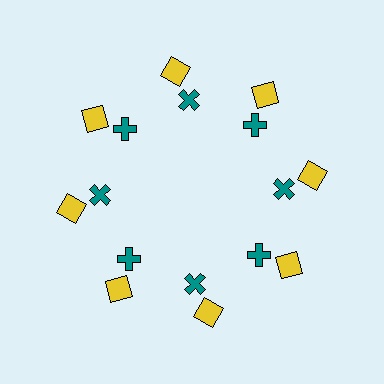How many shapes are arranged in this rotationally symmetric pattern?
There are 16 shapes, arranged in 8 groups of 2.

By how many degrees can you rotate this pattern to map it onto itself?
The pattern maps onto itself every 45 degrees of rotation.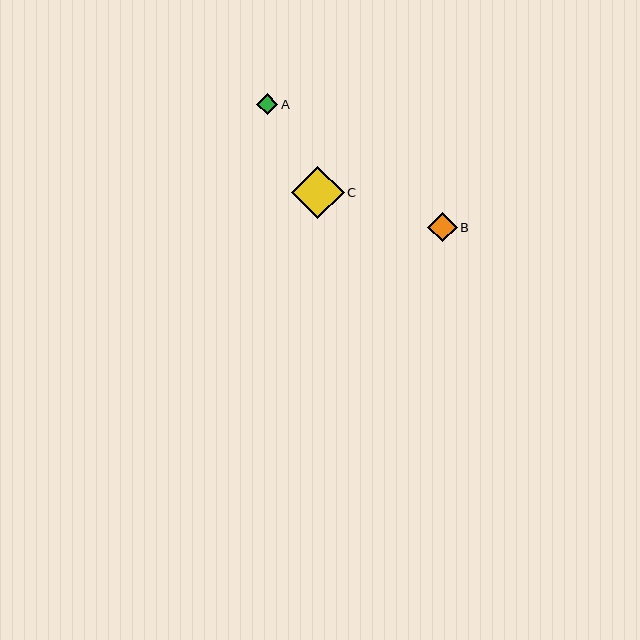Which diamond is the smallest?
Diamond A is the smallest with a size of approximately 21 pixels.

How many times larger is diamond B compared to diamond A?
Diamond B is approximately 1.4 times the size of diamond A.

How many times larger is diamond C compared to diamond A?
Diamond C is approximately 2.4 times the size of diamond A.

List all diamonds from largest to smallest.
From largest to smallest: C, B, A.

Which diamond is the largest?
Diamond C is the largest with a size of approximately 52 pixels.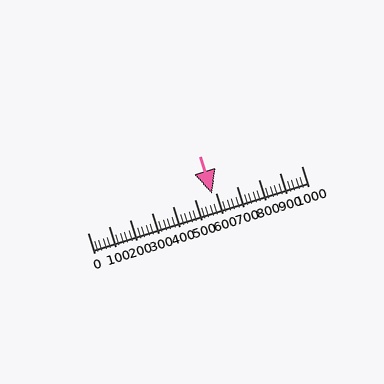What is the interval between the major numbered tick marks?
The major tick marks are spaced 100 units apart.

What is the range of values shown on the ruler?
The ruler shows values from 0 to 1000.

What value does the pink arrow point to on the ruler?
The pink arrow points to approximately 580.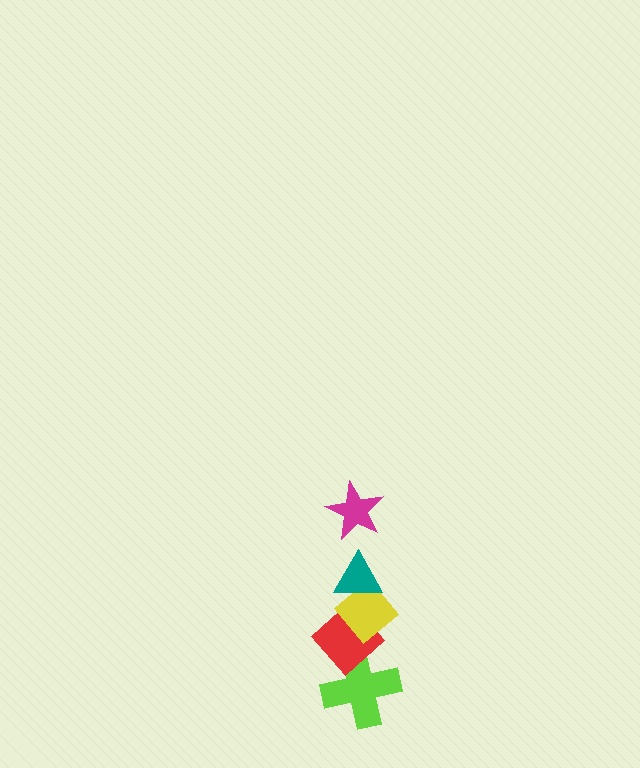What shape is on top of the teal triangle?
The magenta star is on top of the teal triangle.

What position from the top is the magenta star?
The magenta star is 1st from the top.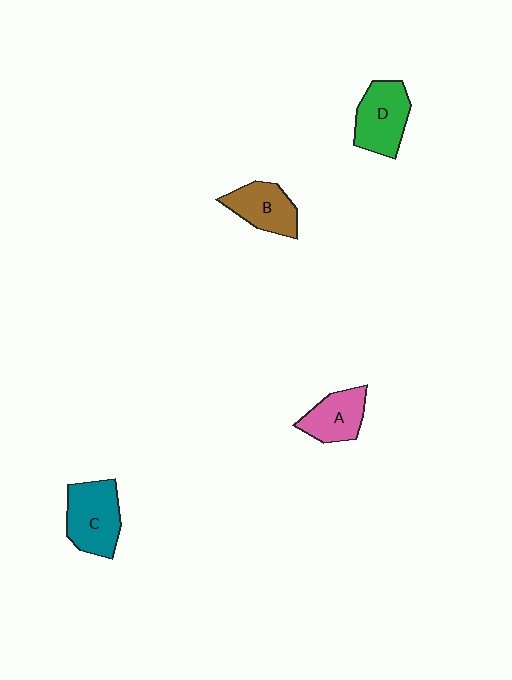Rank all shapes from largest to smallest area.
From largest to smallest: C (teal), D (green), B (brown), A (pink).